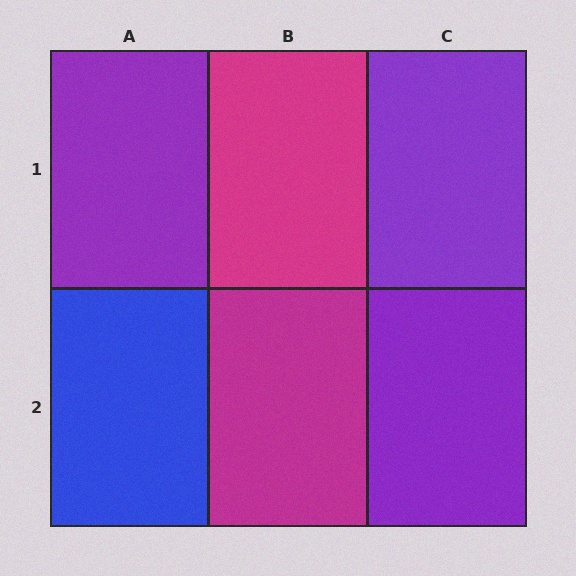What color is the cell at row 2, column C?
Purple.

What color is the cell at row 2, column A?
Blue.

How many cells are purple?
3 cells are purple.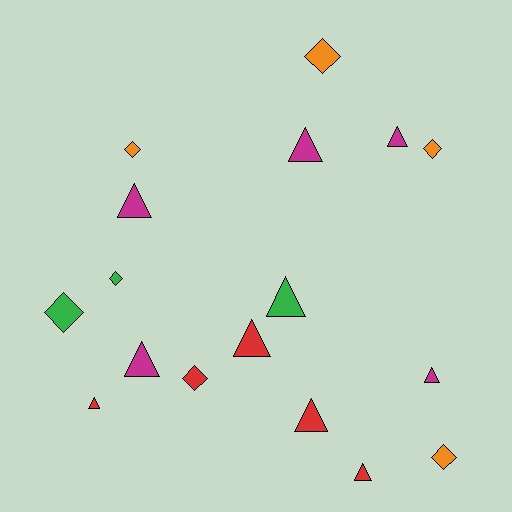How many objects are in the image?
There are 17 objects.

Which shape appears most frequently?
Triangle, with 10 objects.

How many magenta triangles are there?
There are 5 magenta triangles.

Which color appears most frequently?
Red, with 5 objects.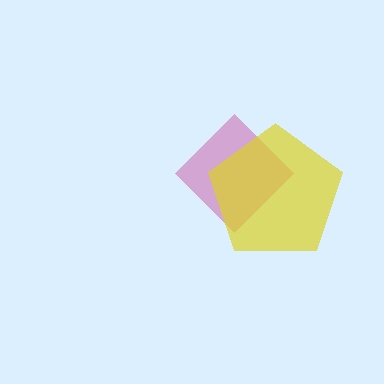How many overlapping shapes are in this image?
There are 2 overlapping shapes in the image.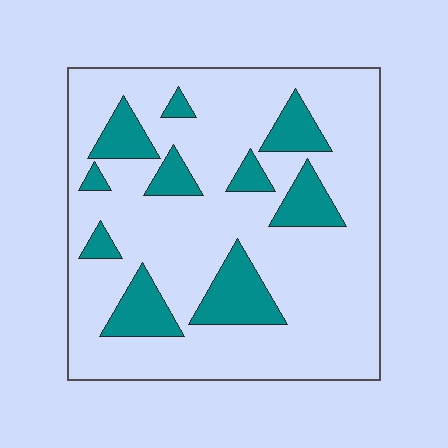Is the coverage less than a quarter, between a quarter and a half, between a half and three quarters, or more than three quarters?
Less than a quarter.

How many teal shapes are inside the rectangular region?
10.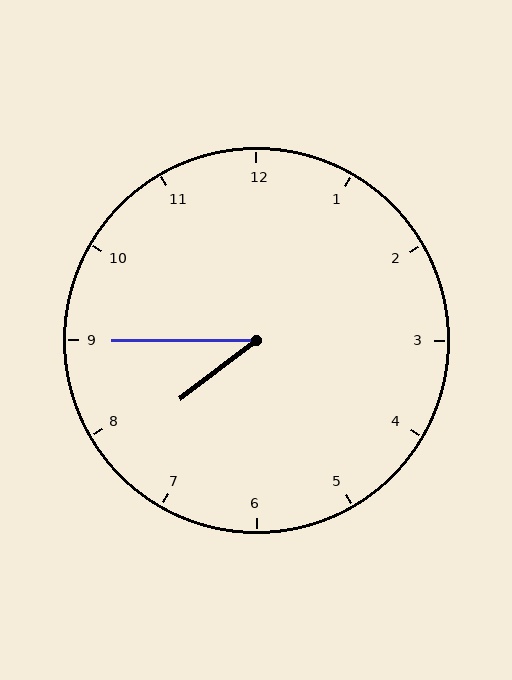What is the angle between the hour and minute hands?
Approximately 38 degrees.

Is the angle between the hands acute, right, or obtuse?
It is acute.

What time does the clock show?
7:45.